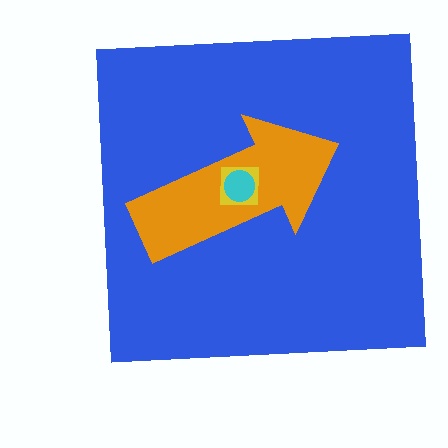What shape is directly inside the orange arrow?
The yellow square.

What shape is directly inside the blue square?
The orange arrow.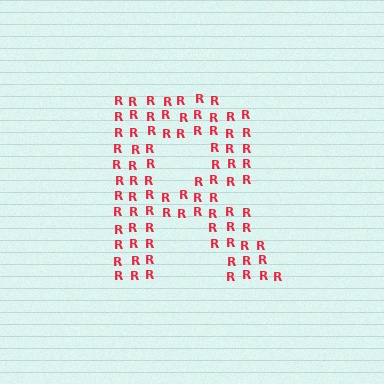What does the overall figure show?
The overall figure shows the letter R.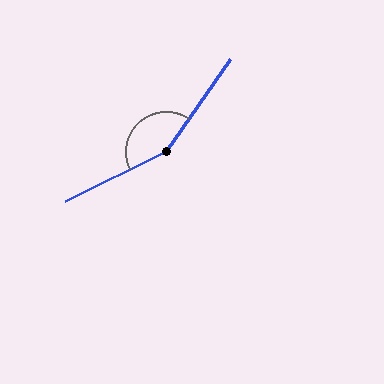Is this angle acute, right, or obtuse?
It is obtuse.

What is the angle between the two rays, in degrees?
Approximately 151 degrees.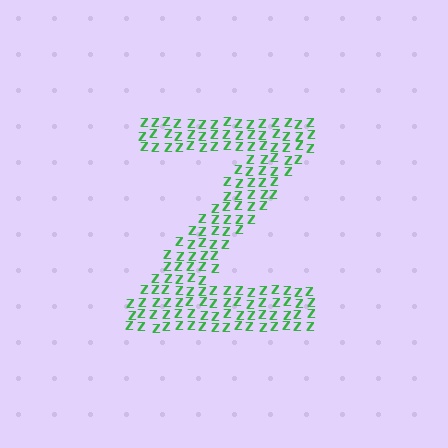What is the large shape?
The large shape is the letter Z.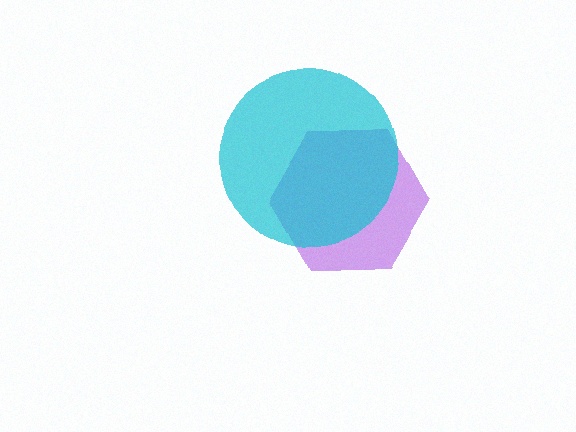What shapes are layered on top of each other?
The layered shapes are: a purple hexagon, a cyan circle.